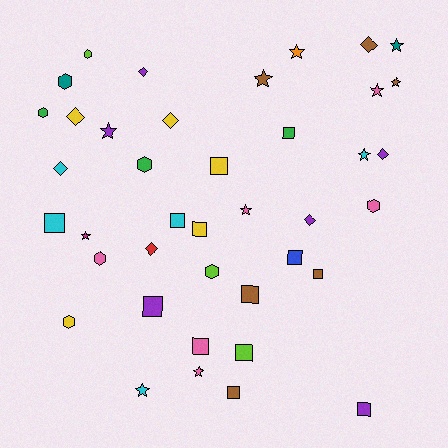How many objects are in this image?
There are 40 objects.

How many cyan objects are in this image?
There are 5 cyan objects.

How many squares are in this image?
There are 13 squares.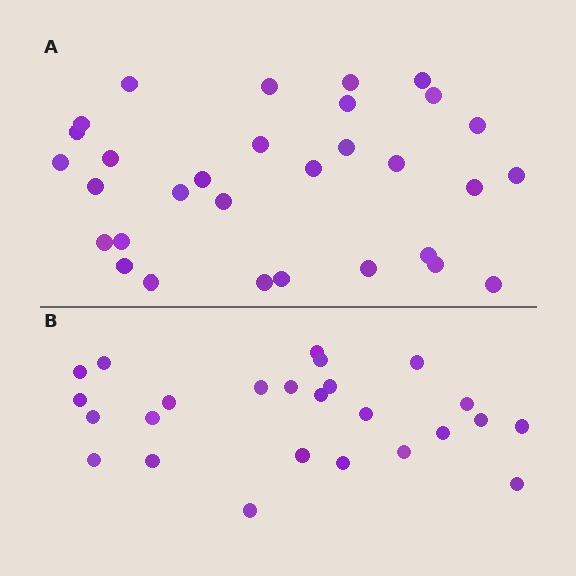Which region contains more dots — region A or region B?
Region A (the top region) has more dots.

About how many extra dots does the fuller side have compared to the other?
Region A has about 6 more dots than region B.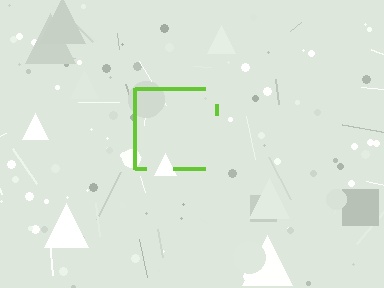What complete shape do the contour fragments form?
The contour fragments form a square.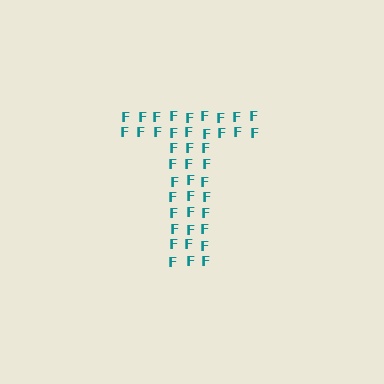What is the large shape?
The large shape is the letter T.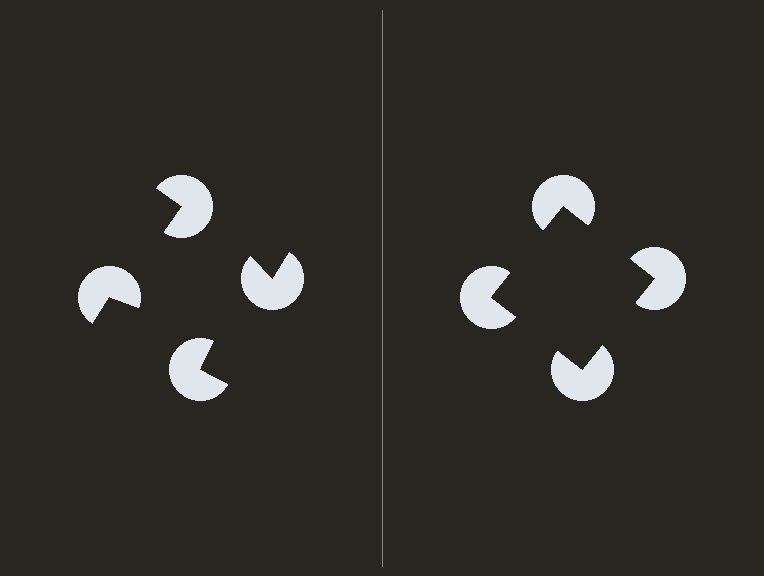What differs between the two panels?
The pac-man discs are positioned identically on both sides; only the wedge orientations differ. On the right they align to a square; on the left they are misaligned.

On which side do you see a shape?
An illusory square appears on the right side. On the left side the wedge cuts are rotated, so no coherent shape forms.